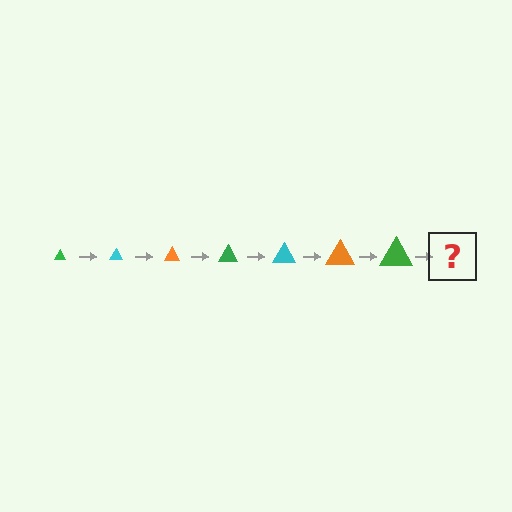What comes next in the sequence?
The next element should be a cyan triangle, larger than the previous one.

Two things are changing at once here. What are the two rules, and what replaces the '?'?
The two rules are that the triangle grows larger each step and the color cycles through green, cyan, and orange. The '?' should be a cyan triangle, larger than the previous one.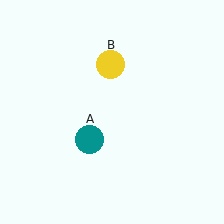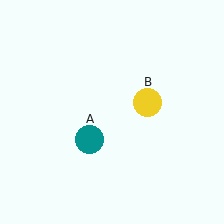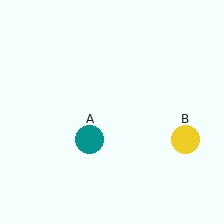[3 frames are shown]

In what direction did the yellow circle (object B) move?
The yellow circle (object B) moved down and to the right.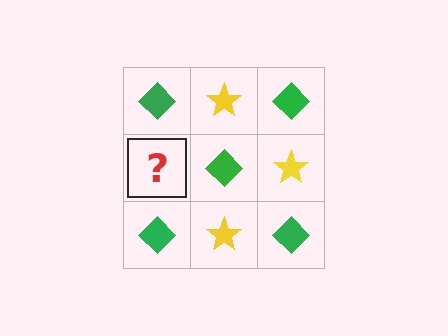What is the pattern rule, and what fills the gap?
The rule is that it alternates green diamond and yellow star in a checkerboard pattern. The gap should be filled with a yellow star.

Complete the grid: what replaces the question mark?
The question mark should be replaced with a yellow star.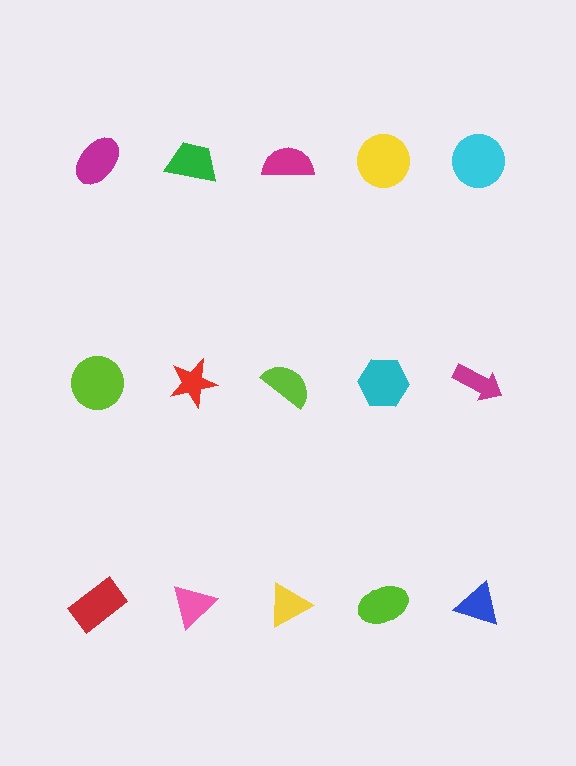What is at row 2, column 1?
A lime circle.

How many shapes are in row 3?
5 shapes.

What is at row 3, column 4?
A lime ellipse.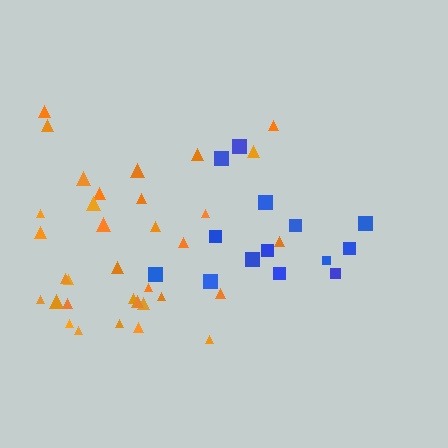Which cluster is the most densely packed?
Orange.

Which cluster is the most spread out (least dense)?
Blue.